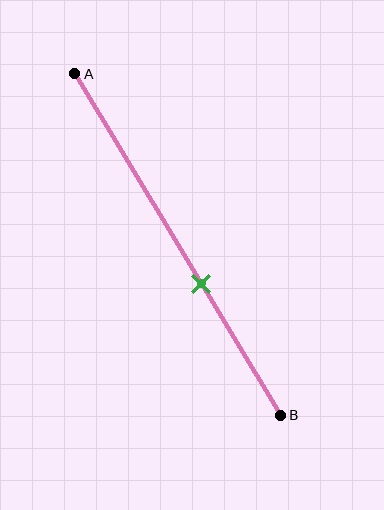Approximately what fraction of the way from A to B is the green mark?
The green mark is approximately 60% of the way from A to B.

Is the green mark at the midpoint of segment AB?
No, the mark is at about 60% from A, not at the 50% midpoint.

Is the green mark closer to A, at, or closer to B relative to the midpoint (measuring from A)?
The green mark is closer to point B than the midpoint of segment AB.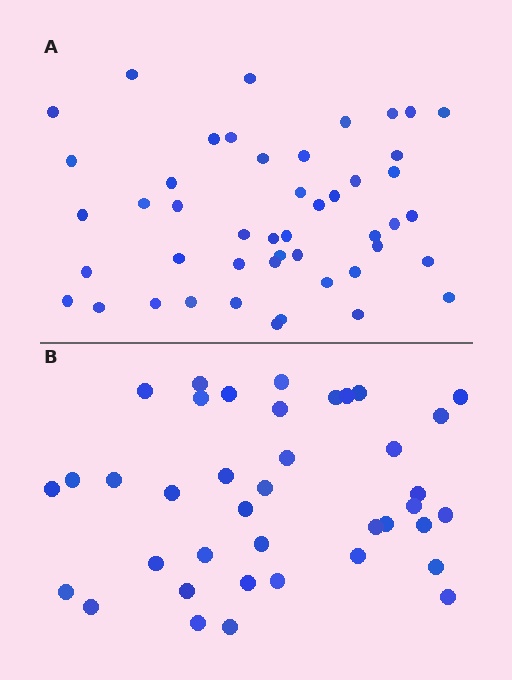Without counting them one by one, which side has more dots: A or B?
Region A (the top region) has more dots.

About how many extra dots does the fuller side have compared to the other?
Region A has roughly 8 or so more dots than region B.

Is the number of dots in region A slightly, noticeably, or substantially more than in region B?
Region A has only slightly more — the two regions are fairly close. The ratio is roughly 1.2 to 1.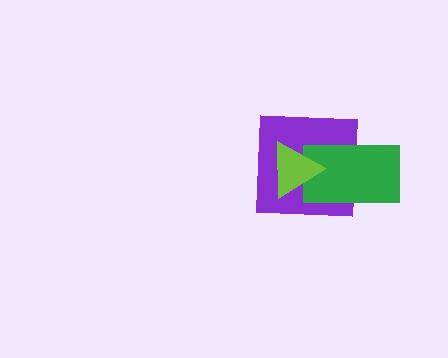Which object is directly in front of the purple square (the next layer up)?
The green rectangle is directly in front of the purple square.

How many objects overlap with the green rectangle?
2 objects overlap with the green rectangle.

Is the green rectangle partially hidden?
Yes, it is partially covered by another shape.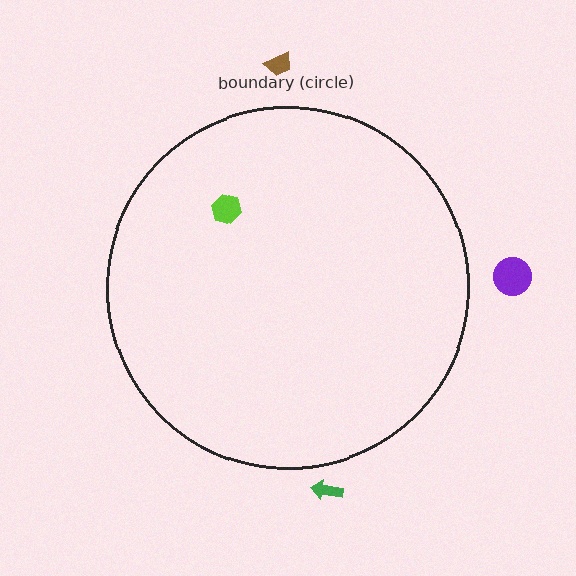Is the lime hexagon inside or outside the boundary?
Inside.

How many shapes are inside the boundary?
1 inside, 3 outside.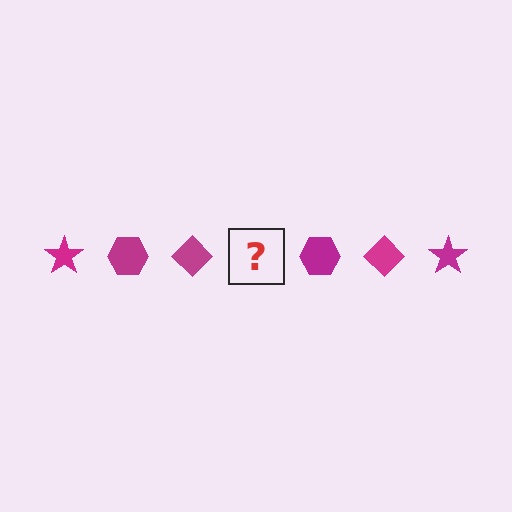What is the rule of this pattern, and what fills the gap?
The rule is that the pattern cycles through star, hexagon, diamond shapes in magenta. The gap should be filled with a magenta star.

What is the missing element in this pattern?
The missing element is a magenta star.